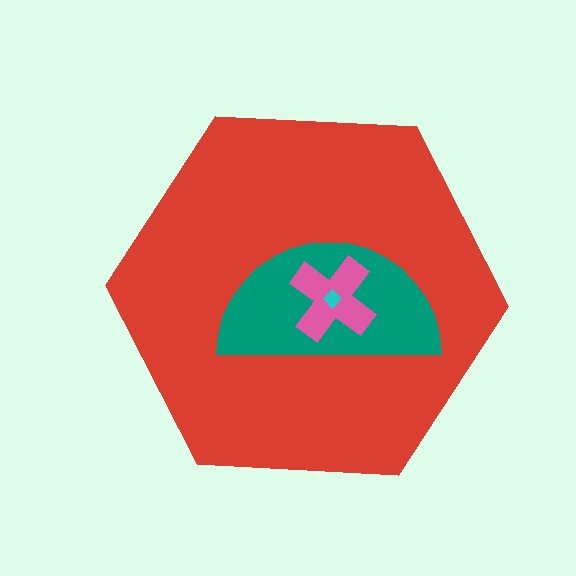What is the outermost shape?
The red hexagon.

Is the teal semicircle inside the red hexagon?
Yes.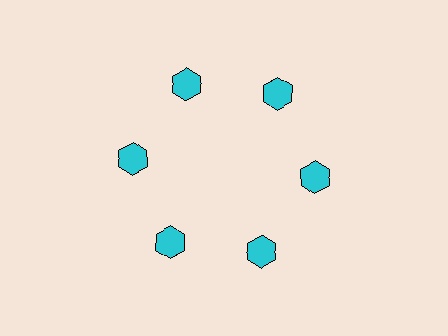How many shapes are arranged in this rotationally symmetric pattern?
There are 6 shapes, arranged in 6 groups of 1.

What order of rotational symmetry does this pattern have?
This pattern has 6-fold rotational symmetry.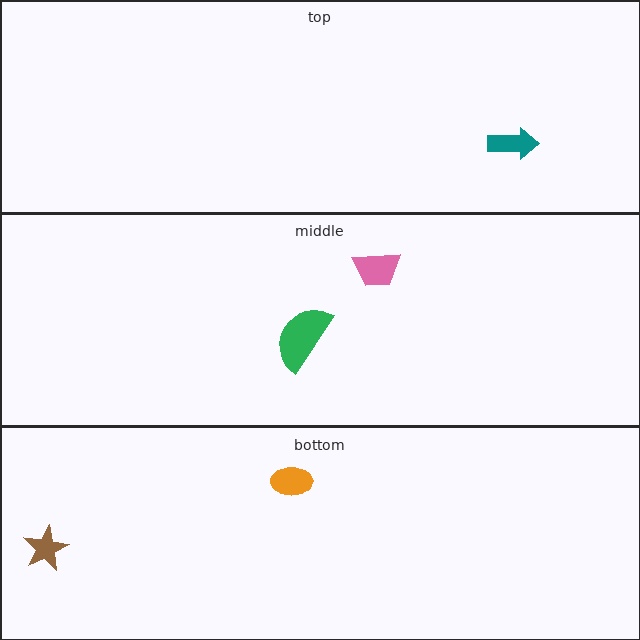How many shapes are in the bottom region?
2.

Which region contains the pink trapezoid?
The middle region.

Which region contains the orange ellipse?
The bottom region.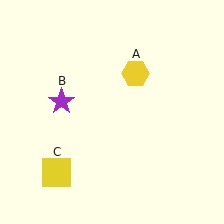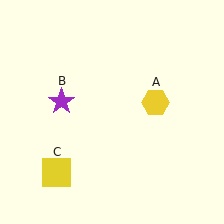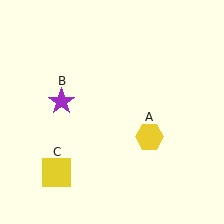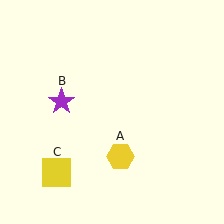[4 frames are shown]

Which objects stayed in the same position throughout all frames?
Purple star (object B) and yellow square (object C) remained stationary.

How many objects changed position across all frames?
1 object changed position: yellow hexagon (object A).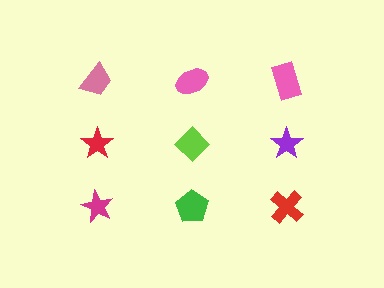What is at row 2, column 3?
A purple star.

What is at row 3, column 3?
A red cross.